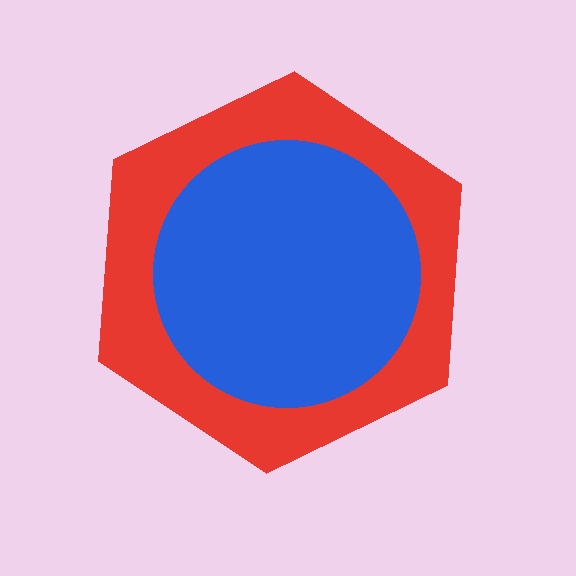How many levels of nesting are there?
2.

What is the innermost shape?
The blue circle.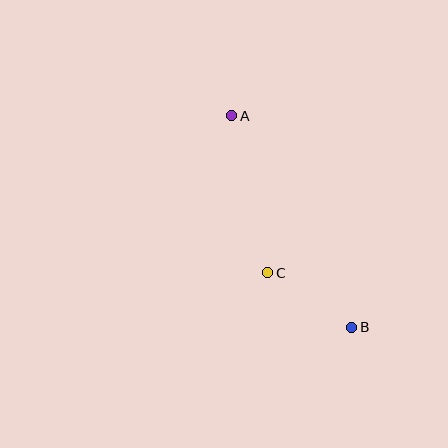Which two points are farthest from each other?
Points A and B are farthest from each other.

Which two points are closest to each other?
Points B and C are closest to each other.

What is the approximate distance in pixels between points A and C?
The distance between A and C is approximately 161 pixels.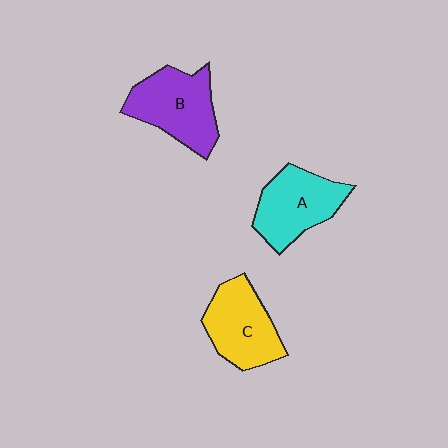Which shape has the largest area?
Shape B (purple).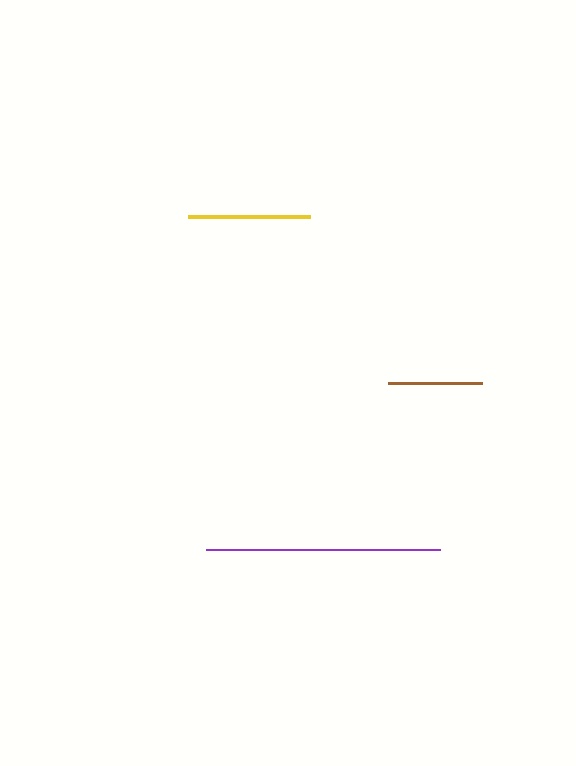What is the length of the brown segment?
The brown segment is approximately 95 pixels long.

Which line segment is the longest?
The purple line is the longest at approximately 234 pixels.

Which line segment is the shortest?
The brown line is the shortest at approximately 95 pixels.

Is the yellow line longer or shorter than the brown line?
The yellow line is longer than the brown line.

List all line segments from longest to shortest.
From longest to shortest: purple, yellow, brown.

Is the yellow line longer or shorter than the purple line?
The purple line is longer than the yellow line.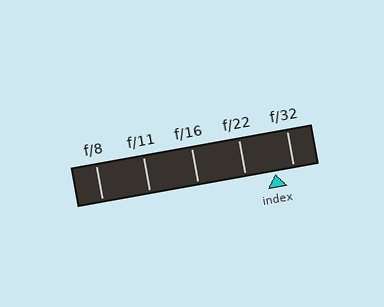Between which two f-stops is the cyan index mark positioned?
The index mark is between f/22 and f/32.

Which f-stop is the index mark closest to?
The index mark is closest to f/32.